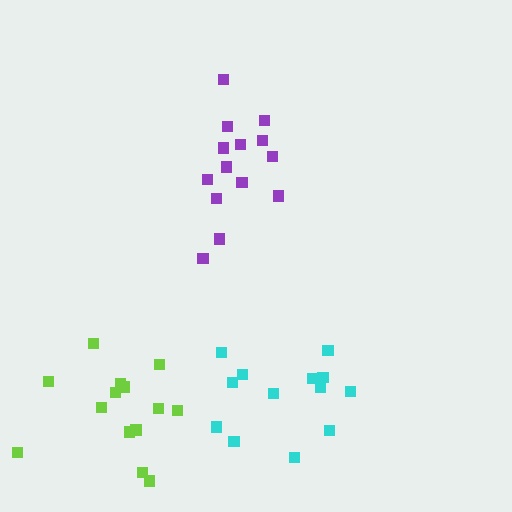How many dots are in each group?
Group 1: 13 dots, Group 2: 14 dots, Group 3: 14 dots (41 total).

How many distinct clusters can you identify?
There are 3 distinct clusters.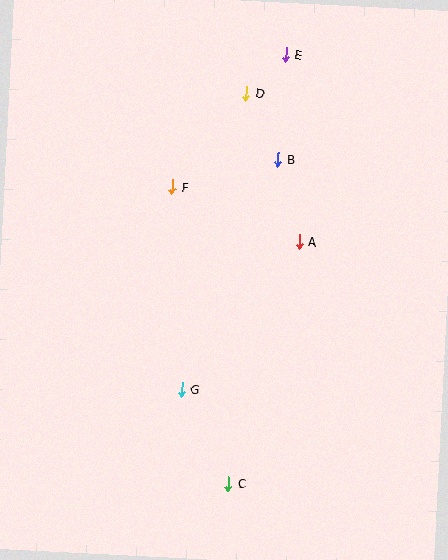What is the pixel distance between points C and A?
The distance between C and A is 252 pixels.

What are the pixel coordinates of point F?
Point F is at (172, 187).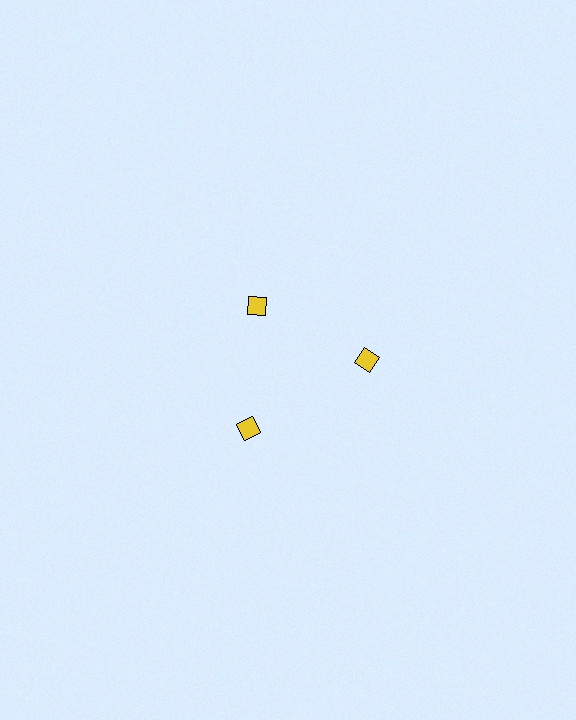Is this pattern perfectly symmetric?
No. The 3 yellow diamonds are arranged in a ring, but one element near the 11 o'clock position is pulled inward toward the center, breaking the 3-fold rotational symmetry.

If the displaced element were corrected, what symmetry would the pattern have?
It would have 3-fold rotational symmetry — the pattern would map onto itself every 120 degrees.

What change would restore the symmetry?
The symmetry would be restored by moving it outward, back onto the ring so that all 3 diamonds sit at equal angles and equal distance from the center.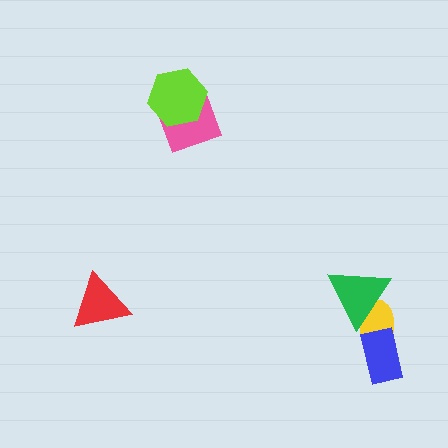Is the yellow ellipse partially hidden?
Yes, it is partially covered by another shape.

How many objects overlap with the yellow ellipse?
2 objects overlap with the yellow ellipse.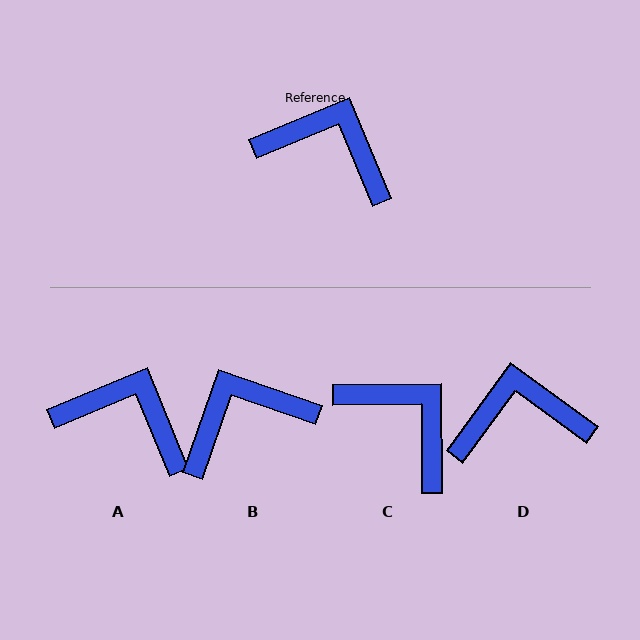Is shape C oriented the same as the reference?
No, it is off by about 22 degrees.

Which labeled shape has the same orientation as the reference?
A.